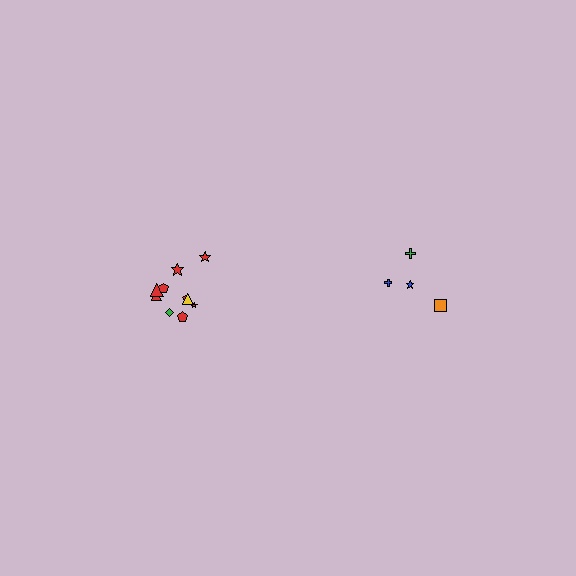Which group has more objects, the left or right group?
The left group.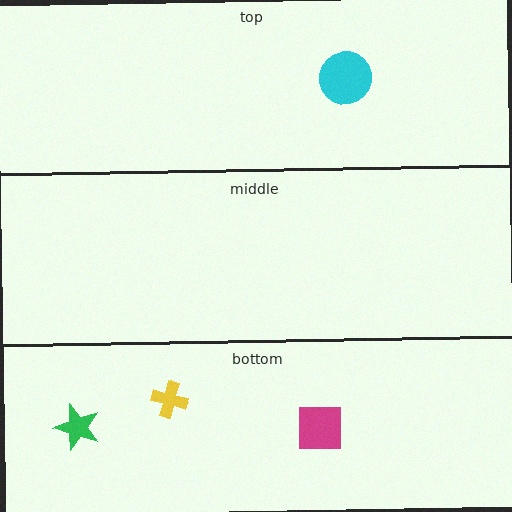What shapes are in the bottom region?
The magenta square, the yellow cross, the green star.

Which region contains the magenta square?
The bottom region.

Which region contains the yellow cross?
The bottom region.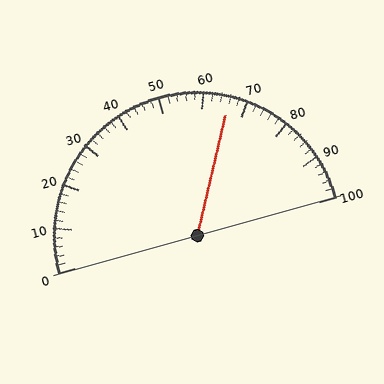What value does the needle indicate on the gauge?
The needle indicates approximately 66.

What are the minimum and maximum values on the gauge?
The gauge ranges from 0 to 100.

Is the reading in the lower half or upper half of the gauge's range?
The reading is in the upper half of the range (0 to 100).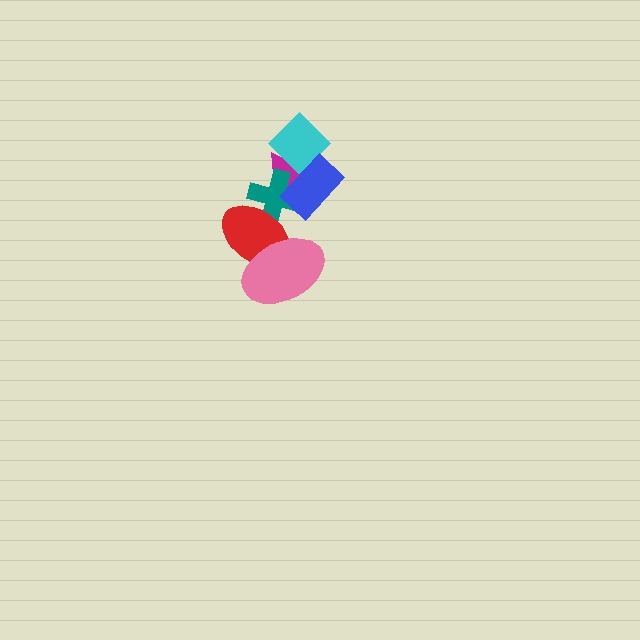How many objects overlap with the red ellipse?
2 objects overlap with the red ellipse.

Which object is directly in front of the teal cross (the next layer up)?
The blue rectangle is directly in front of the teal cross.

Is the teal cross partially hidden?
Yes, it is partially covered by another shape.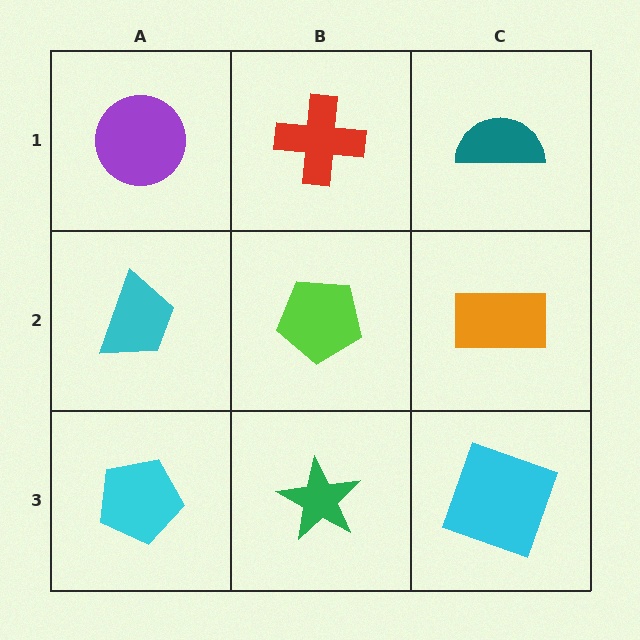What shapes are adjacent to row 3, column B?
A lime pentagon (row 2, column B), a cyan pentagon (row 3, column A), a cyan square (row 3, column C).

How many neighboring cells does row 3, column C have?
2.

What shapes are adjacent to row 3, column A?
A cyan trapezoid (row 2, column A), a green star (row 3, column B).